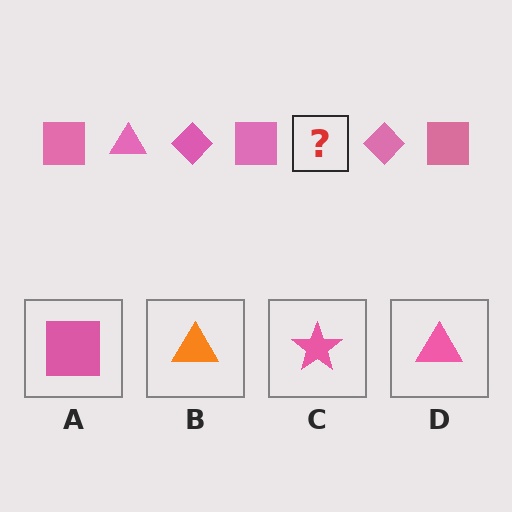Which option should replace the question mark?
Option D.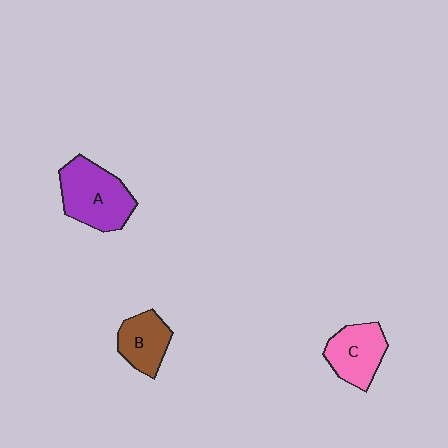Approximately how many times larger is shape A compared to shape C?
Approximately 1.3 times.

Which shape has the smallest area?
Shape B (brown).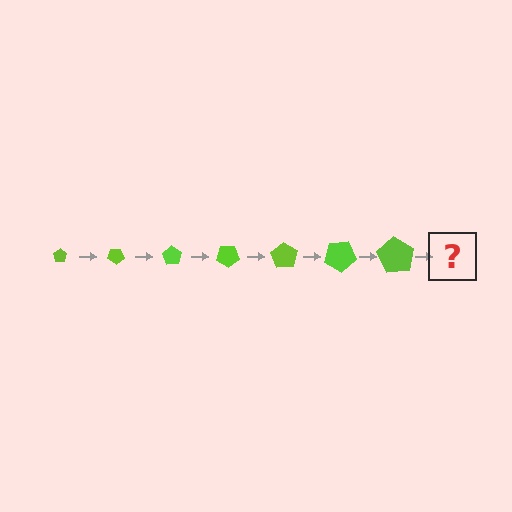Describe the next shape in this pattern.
It should be a pentagon, larger than the previous one and rotated 245 degrees from the start.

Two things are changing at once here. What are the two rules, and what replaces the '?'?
The two rules are that the pentagon grows larger each step and it rotates 35 degrees each step. The '?' should be a pentagon, larger than the previous one and rotated 245 degrees from the start.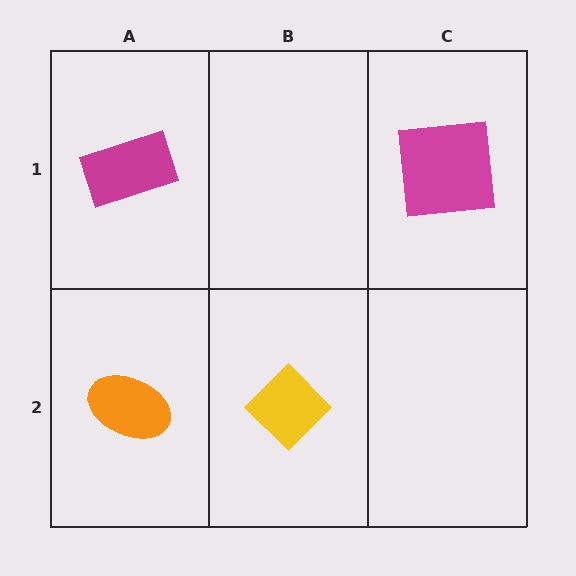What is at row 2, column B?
A yellow diamond.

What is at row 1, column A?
A magenta rectangle.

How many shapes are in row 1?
2 shapes.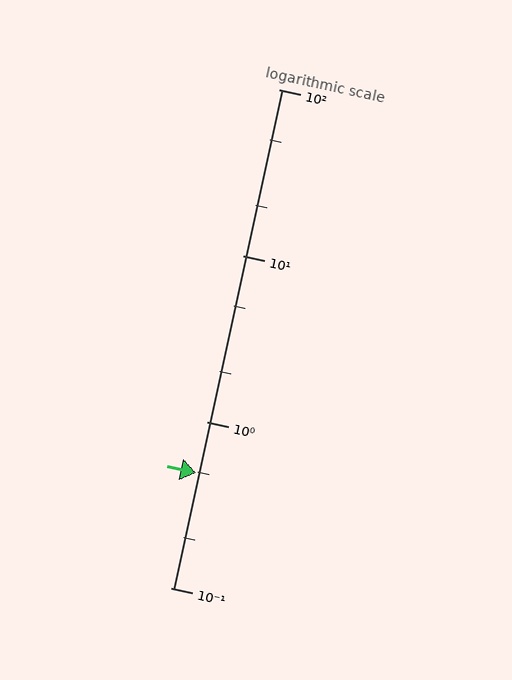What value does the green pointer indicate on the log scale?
The pointer indicates approximately 0.49.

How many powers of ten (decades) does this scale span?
The scale spans 3 decades, from 0.1 to 100.